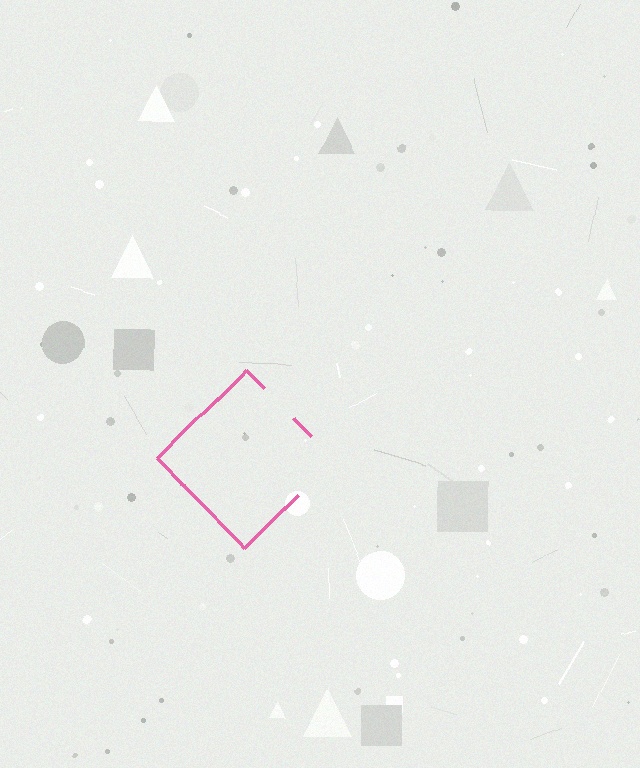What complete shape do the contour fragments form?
The contour fragments form a diamond.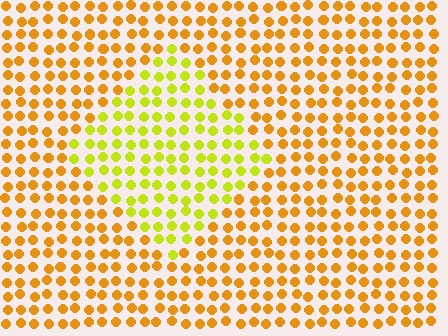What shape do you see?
I see a diamond.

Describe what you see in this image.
The image is filled with small orange elements in a uniform arrangement. A diamond-shaped region is visible where the elements are tinted to a slightly different hue, forming a subtle color boundary.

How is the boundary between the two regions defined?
The boundary is defined purely by a slight shift in hue (about 35 degrees). Spacing, size, and orientation are identical on both sides.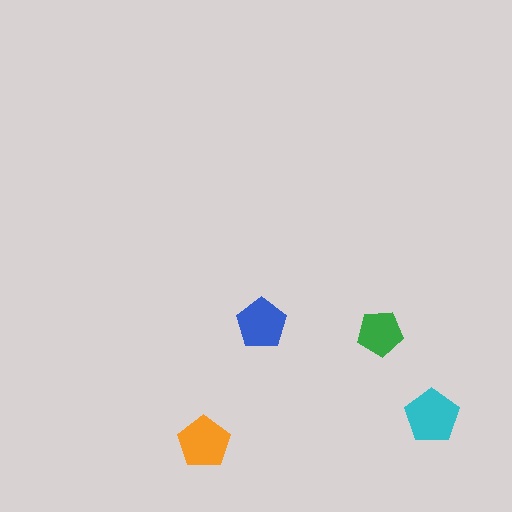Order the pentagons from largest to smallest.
the cyan one, the orange one, the blue one, the green one.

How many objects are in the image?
There are 4 objects in the image.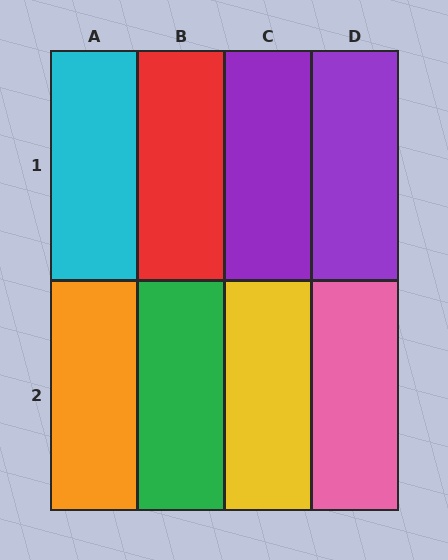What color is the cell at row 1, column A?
Cyan.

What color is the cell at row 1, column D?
Purple.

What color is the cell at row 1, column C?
Purple.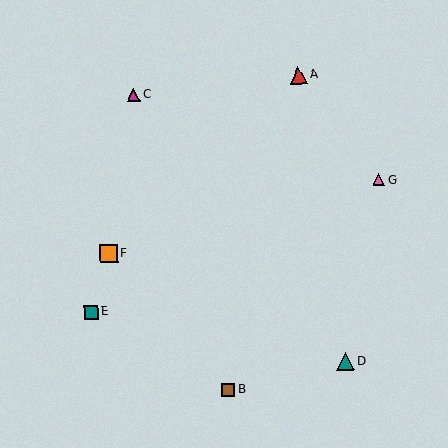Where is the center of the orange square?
The center of the orange square is at (108, 254).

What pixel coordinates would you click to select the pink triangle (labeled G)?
Click at (379, 180) to select the pink triangle G.